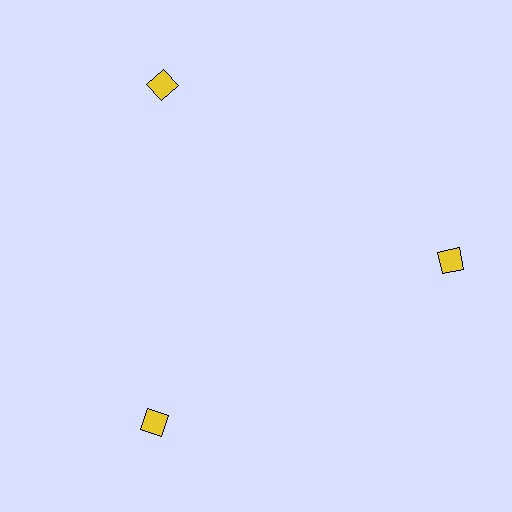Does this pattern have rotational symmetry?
Yes, this pattern has 3-fold rotational symmetry. It looks the same after rotating 120 degrees around the center.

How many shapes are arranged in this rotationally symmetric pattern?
There are 3 shapes, arranged in 3 groups of 1.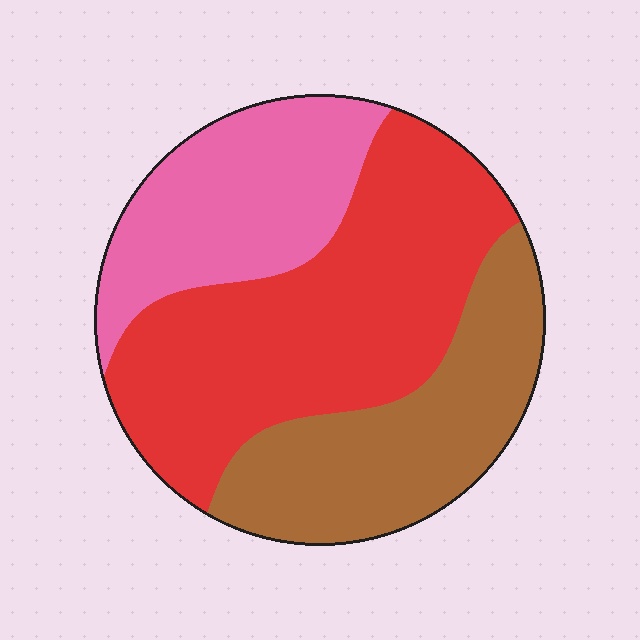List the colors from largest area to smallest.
From largest to smallest: red, brown, pink.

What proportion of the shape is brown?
Brown covers roughly 30% of the shape.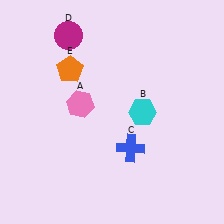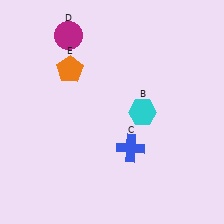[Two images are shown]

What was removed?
The pink hexagon (A) was removed in Image 2.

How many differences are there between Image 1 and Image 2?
There is 1 difference between the two images.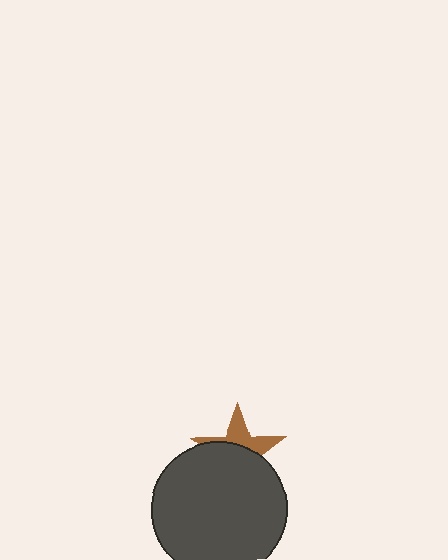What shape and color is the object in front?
The object in front is a dark gray circle.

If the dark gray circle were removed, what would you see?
You would see the complete brown star.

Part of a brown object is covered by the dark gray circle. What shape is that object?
It is a star.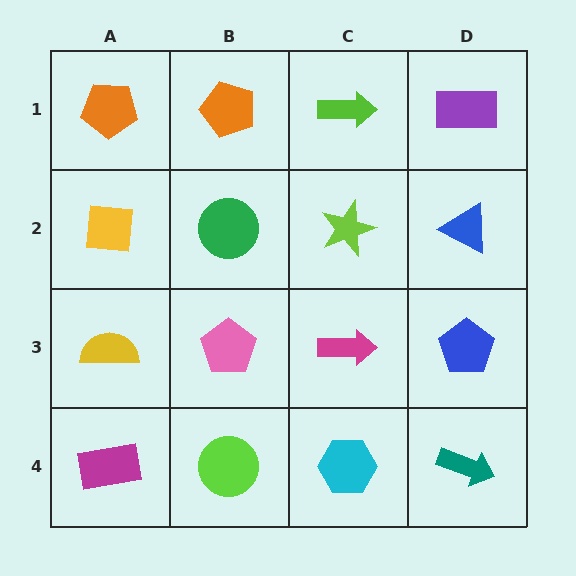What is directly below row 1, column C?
A lime star.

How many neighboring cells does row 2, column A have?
3.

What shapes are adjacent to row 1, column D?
A blue triangle (row 2, column D), a lime arrow (row 1, column C).